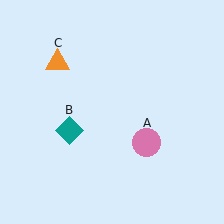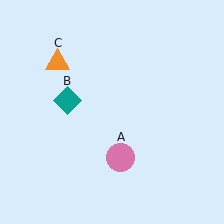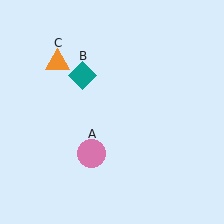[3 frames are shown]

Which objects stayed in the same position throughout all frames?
Orange triangle (object C) remained stationary.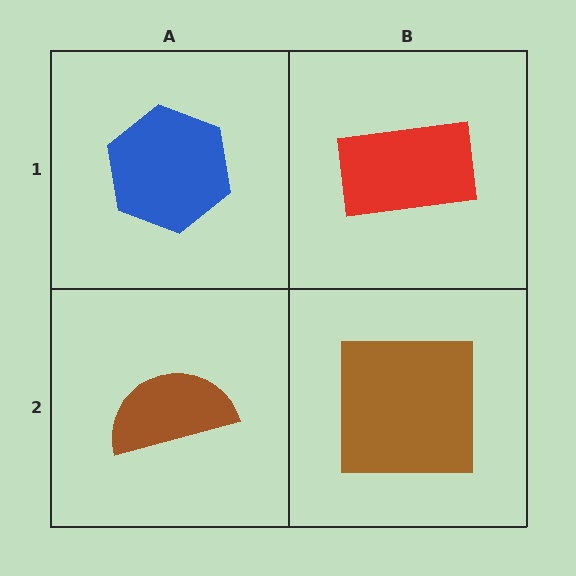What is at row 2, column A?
A brown semicircle.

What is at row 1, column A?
A blue hexagon.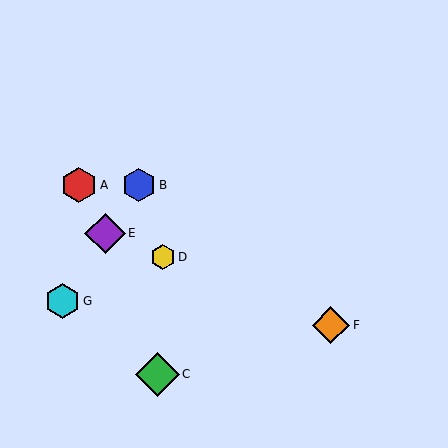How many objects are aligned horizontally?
2 objects (A, B) are aligned horizontally.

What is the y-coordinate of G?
Object G is at y≈301.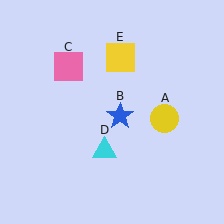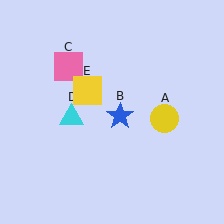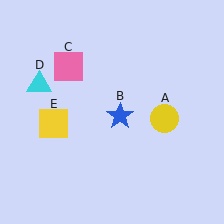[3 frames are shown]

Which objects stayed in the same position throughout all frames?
Yellow circle (object A) and blue star (object B) and pink square (object C) remained stationary.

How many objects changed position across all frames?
2 objects changed position: cyan triangle (object D), yellow square (object E).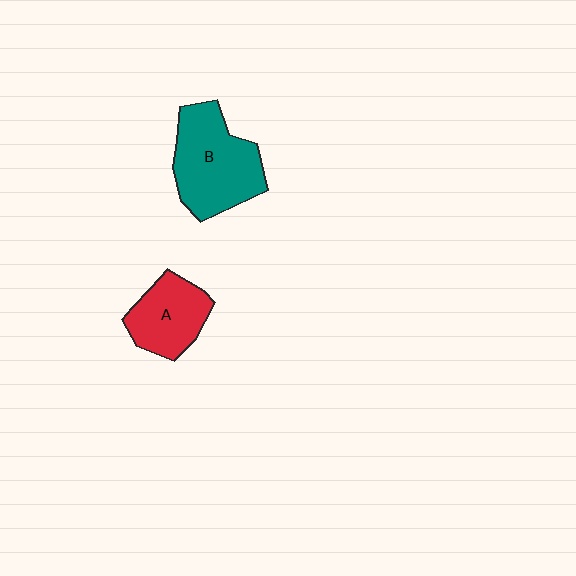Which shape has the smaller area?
Shape A (red).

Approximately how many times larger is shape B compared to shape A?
Approximately 1.5 times.